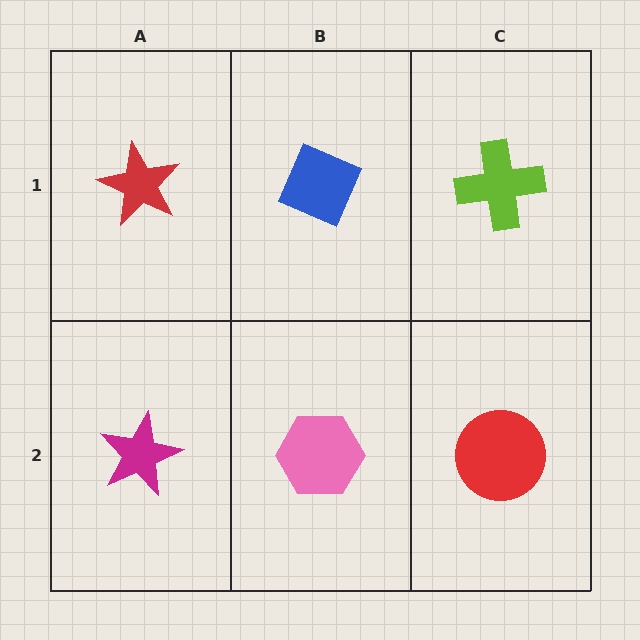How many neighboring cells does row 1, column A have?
2.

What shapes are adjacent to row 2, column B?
A blue diamond (row 1, column B), a magenta star (row 2, column A), a red circle (row 2, column C).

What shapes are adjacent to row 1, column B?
A pink hexagon (row 2, column B), a red star (row 1, column A), a lime cross (row 1, column C).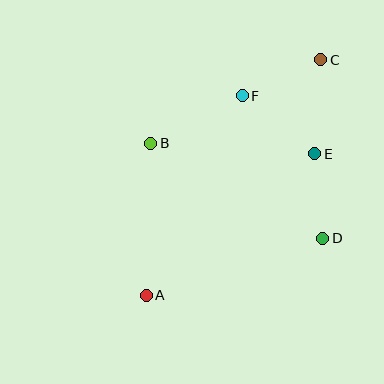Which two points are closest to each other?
Points D and E are closest to each other.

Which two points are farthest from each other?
Points A and C are farthest from each other.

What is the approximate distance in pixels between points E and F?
The distance between E and F is approximately 93 pixels.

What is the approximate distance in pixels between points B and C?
The distance between B and C is approximately 189 pixels.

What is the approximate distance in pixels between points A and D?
The distance between A and D is approximately 186 pixels.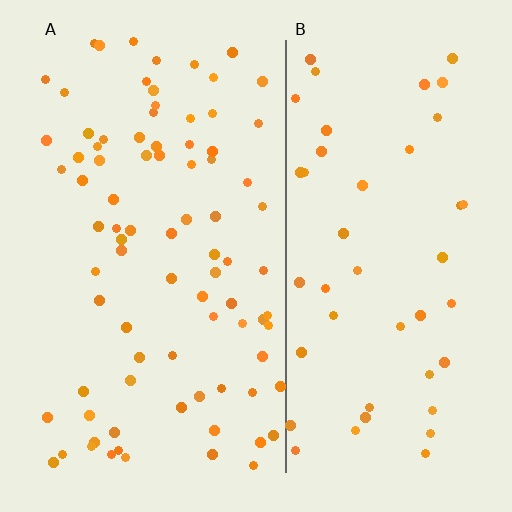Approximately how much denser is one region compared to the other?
Approximately 1.8× — region A over region B.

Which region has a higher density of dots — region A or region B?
A (the left).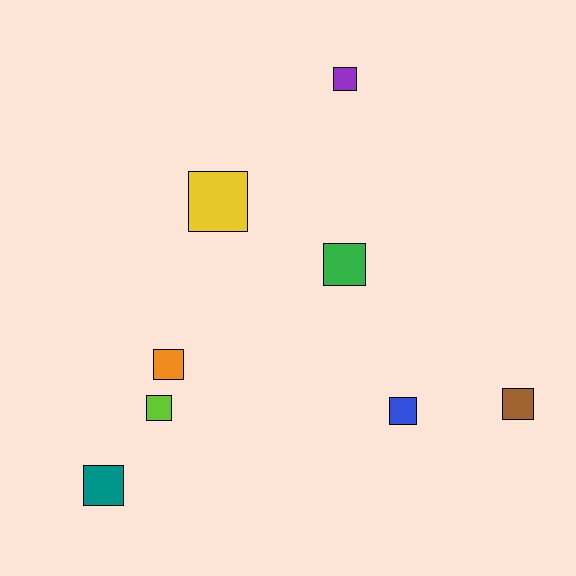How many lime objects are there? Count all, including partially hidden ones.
There is 1 lime object.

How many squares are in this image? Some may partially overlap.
There are 8 squares.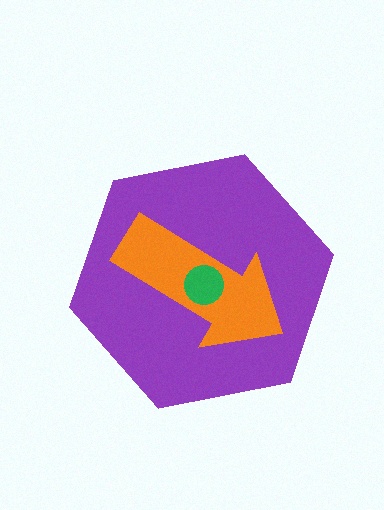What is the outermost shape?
The purple hexagon.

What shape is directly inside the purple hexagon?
The orange arrow.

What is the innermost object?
The green circle.